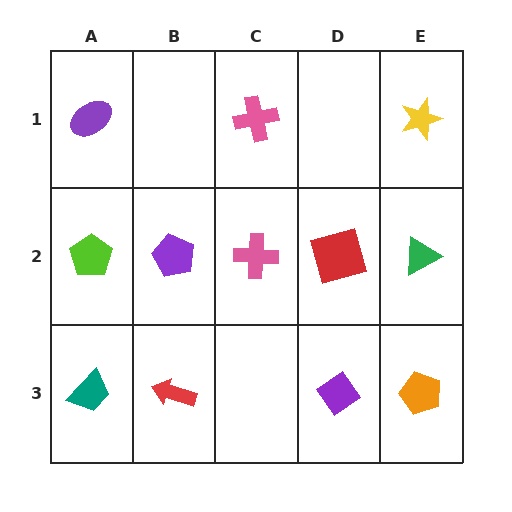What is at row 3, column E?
An orange pentagon.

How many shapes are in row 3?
4 shapes.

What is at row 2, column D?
A red square.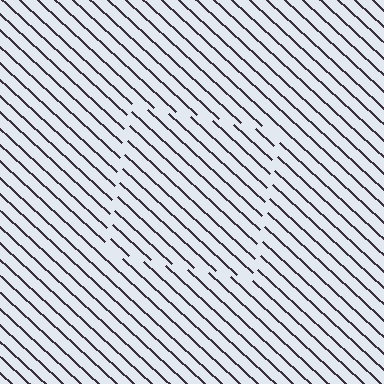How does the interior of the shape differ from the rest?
The interior of the shape contains the same grating, shifted by half a period — the contour is defined by the phase discontinuity where line-ends from the inner and outer gratings abut.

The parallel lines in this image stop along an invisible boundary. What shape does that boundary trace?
An illusory square. The interior of the shape contains the same grating, shifted by half a period — the contour is defined by the phase discontinuity where line-ends from the inner and outer gratings abut.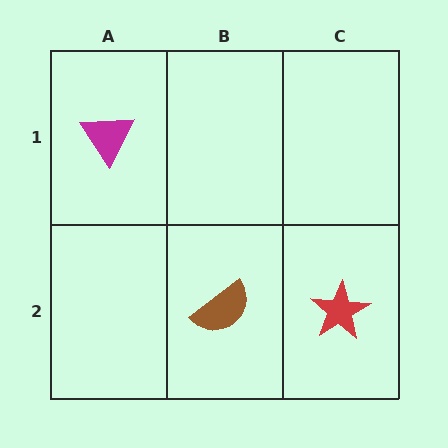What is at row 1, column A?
A magenta triangle.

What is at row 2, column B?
A brown semicircle.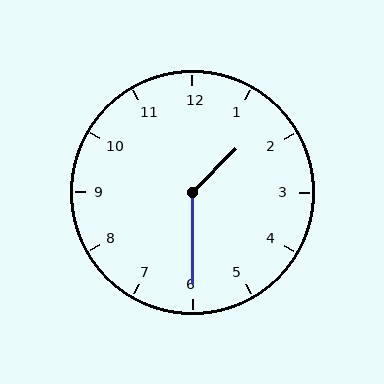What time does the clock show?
1:30.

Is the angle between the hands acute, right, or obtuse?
It is obtuse.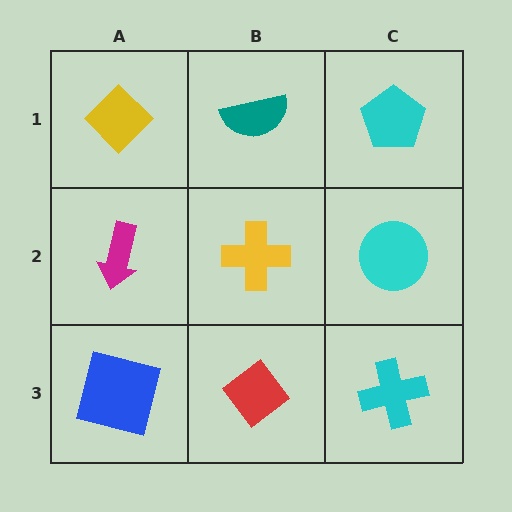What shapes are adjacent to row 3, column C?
A cyan circle (row 2, column C), a red diamond (row 3, column B).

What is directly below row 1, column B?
A yellow cross.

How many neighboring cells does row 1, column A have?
2.